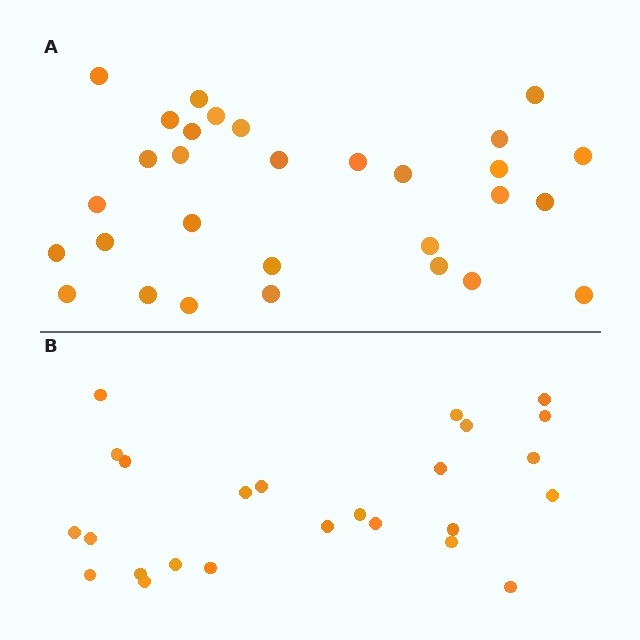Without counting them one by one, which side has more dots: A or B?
Region A (the top region) has more dots.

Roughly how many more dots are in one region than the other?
Region A has about 5 more dots than region B.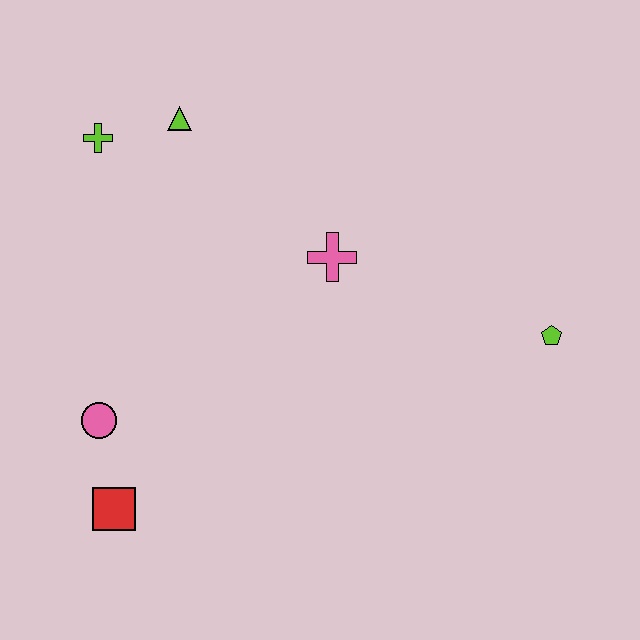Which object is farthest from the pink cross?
The red square is farthest from the pink cross.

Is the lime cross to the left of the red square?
Yes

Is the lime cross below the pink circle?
No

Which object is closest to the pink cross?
The lime triangle is closest to the pink cross.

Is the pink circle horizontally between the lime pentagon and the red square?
No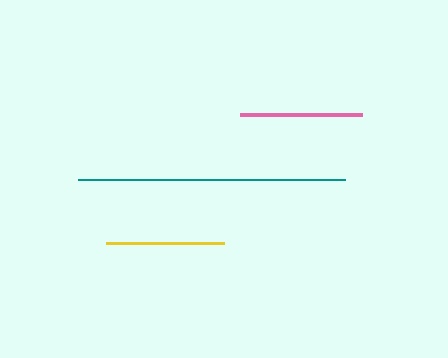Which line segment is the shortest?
The yellow line is the shortest at approximately 118 pixels.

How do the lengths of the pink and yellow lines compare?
The pink and yellow lines are approximately the same length.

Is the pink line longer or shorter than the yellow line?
The pink line is longer than the yellow line.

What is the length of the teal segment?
The teal segment is approximately 268 pixels long.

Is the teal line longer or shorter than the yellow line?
The teal line is longer than the yellow line.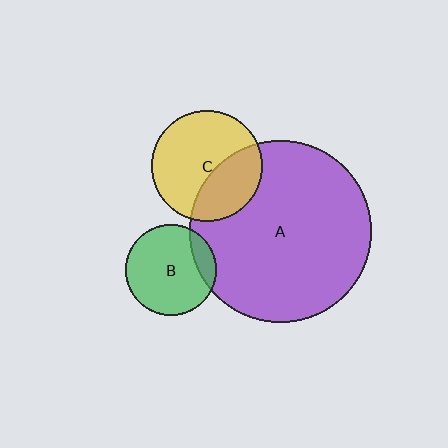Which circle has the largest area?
Circle A (purple).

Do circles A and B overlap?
Yes.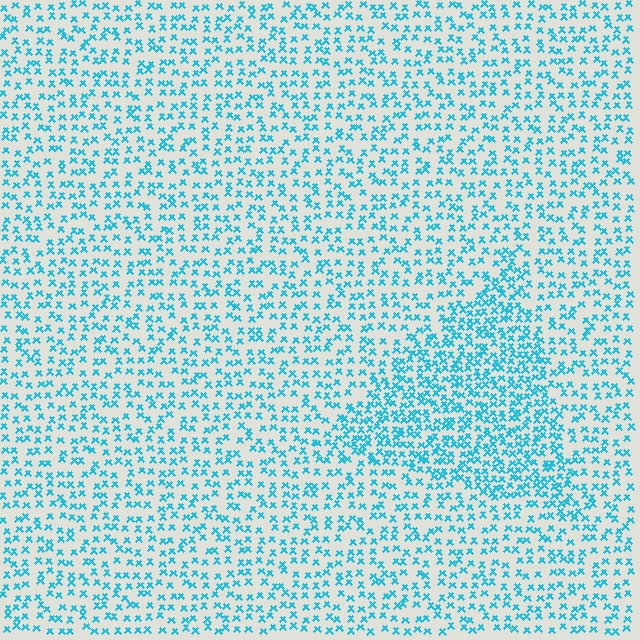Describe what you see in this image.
The image contains small cyan elements arranged at two different densities. A triangle-shaped region is visible where the elements are more densely packed than the surrounding area.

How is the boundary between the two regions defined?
The boundary is defined by a change in element density (approximately 1.8x ratio). All elements are the same color, size, and shape.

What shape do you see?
I see a triangle.